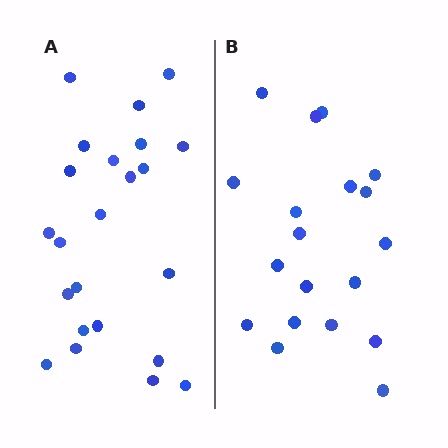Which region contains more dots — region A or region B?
Region A (the left region) has more dots.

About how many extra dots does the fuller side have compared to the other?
Region A has about 4 more dots than region B.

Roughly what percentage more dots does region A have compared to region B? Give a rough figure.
About 20% more.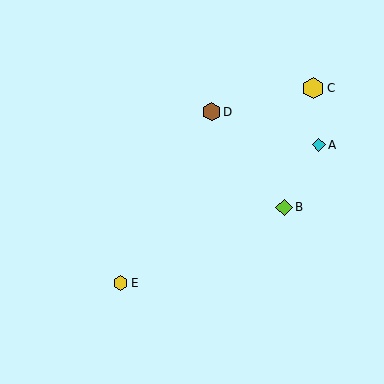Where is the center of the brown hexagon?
The center of the brown hexagon is at (211, 112).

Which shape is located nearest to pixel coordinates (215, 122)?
The brown hexagon (labeled D) at (211, 112) is nearest to that location.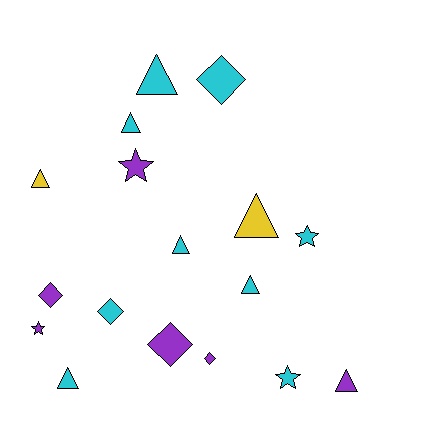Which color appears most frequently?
Cyan, with 9 objects.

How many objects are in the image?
There are 17 objects.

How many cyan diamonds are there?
There are 2 cyan diamonds.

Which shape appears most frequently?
Triangle, with 8 objects.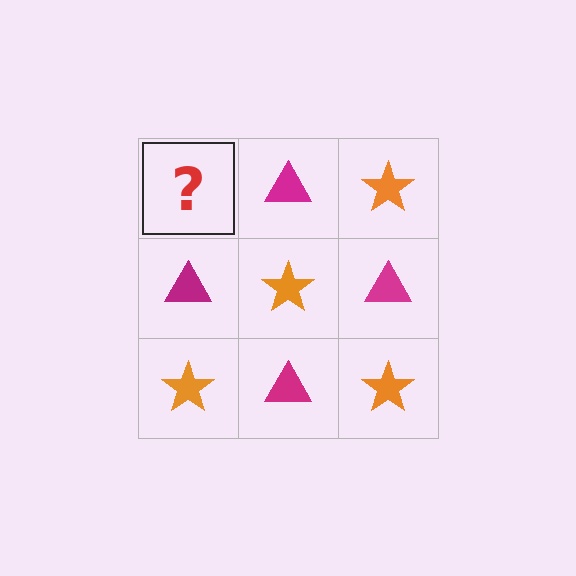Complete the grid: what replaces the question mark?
The question mark should be replaced with an orange star.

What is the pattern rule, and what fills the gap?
The rule is that it alternates orange star and magenta triangle in a checkerboard pattern. The gap should be filled with an orange star.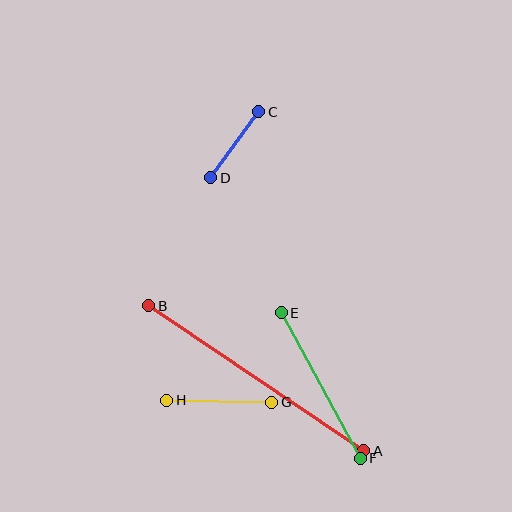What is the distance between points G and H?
The distance is approximately 105 pixels.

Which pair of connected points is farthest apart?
Points A and B are farthest apart.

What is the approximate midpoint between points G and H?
The midpoint is at approximately (219, 401) pixels.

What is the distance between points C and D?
The distance is approximately 81 pixels.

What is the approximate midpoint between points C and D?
The midpoint is at approximately (235, 145) pixels.